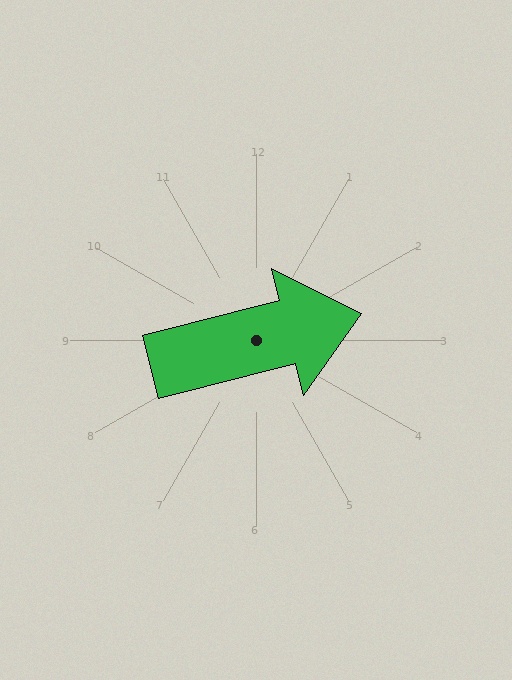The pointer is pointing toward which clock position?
Roughly 3 o'clock.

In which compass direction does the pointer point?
East.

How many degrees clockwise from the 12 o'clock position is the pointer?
Approximately 76 degrees.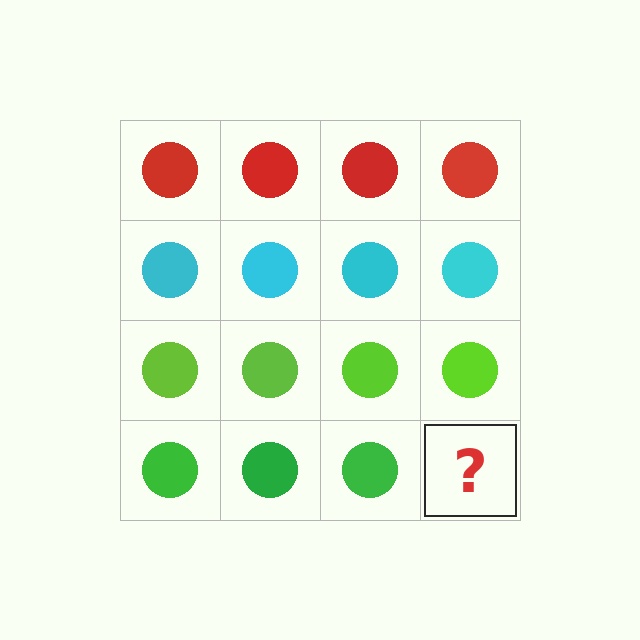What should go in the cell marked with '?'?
The missing cell should contain a green circle.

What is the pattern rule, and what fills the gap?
The rule is that each row has a consistent color. The gap should be filled with a green circle.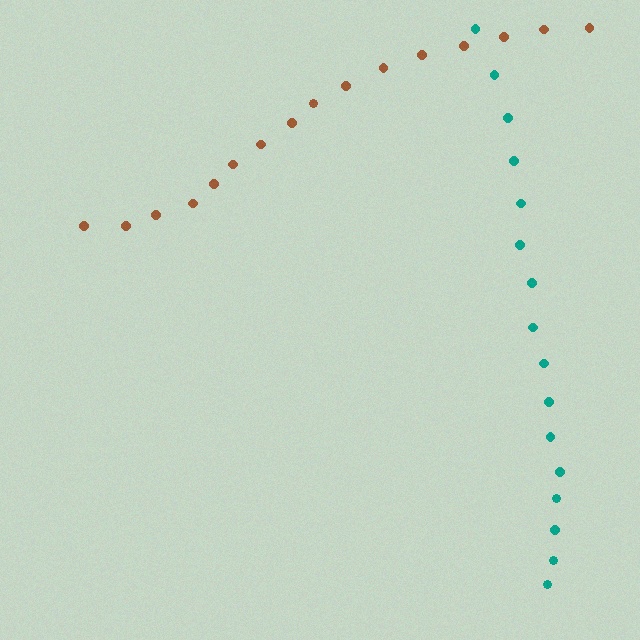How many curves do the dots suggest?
There are 2 distinct paths.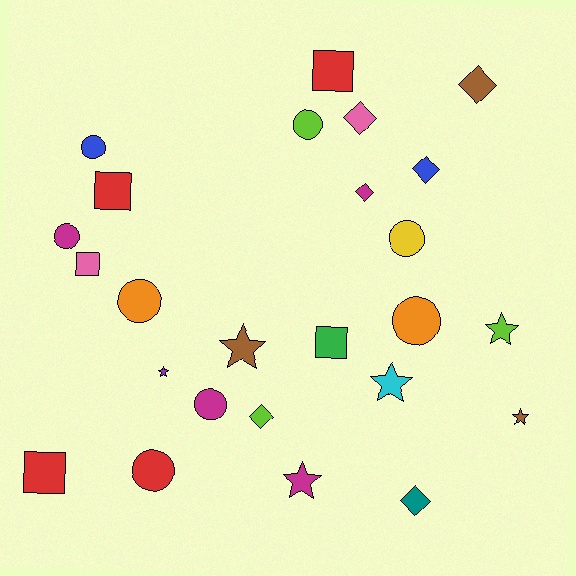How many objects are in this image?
There are 25 objects.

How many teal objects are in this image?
There is 1 teal object.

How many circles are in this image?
There are 8 circles.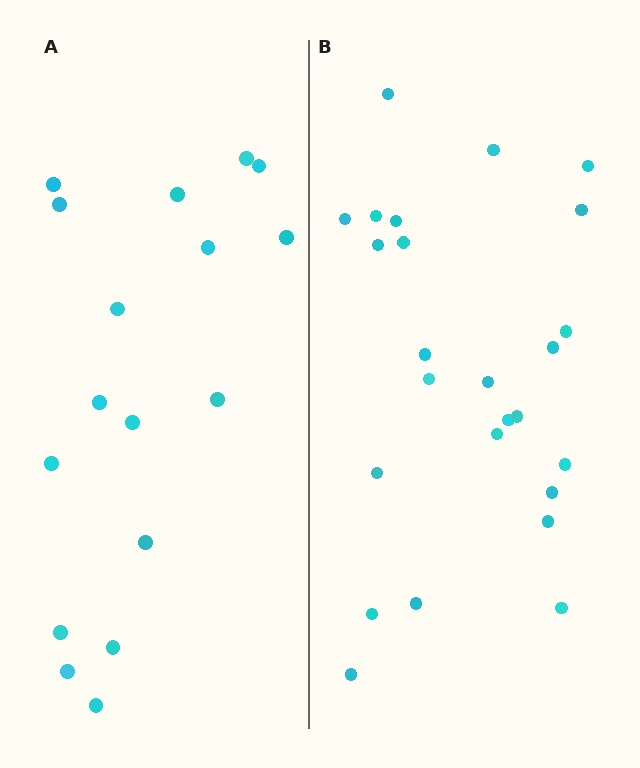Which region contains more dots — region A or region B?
Region B (the right region) has more dots.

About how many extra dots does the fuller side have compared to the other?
Region B has roughly 8 or so more dots than region A.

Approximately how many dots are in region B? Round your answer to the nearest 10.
About 20 dots. (The exact count is 25, which rounds to 20.)